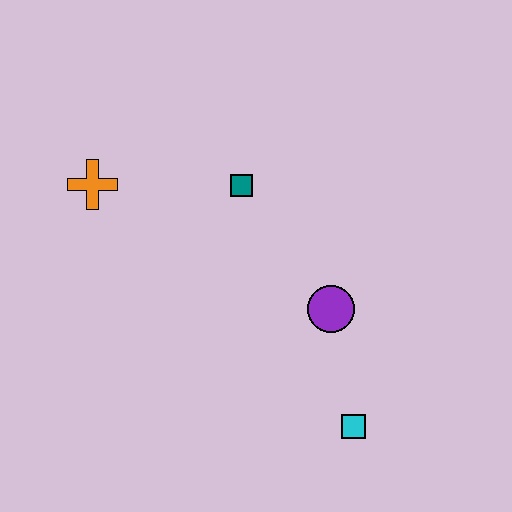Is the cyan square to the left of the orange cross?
No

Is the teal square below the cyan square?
No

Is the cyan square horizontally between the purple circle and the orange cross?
No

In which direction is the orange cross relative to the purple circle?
The orange cross is to the left of the purple circle.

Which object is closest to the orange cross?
The teal square is closest to the orange cross.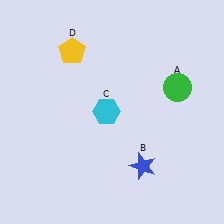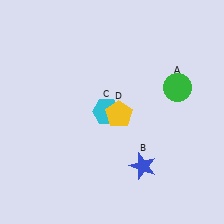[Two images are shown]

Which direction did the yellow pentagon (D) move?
The yellow pentagon (D) moved down.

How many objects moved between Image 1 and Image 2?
1 object moved between the two images.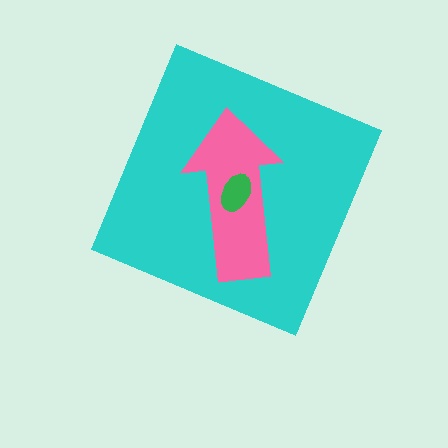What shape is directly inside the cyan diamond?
The pink arrow.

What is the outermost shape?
The cyan diamond.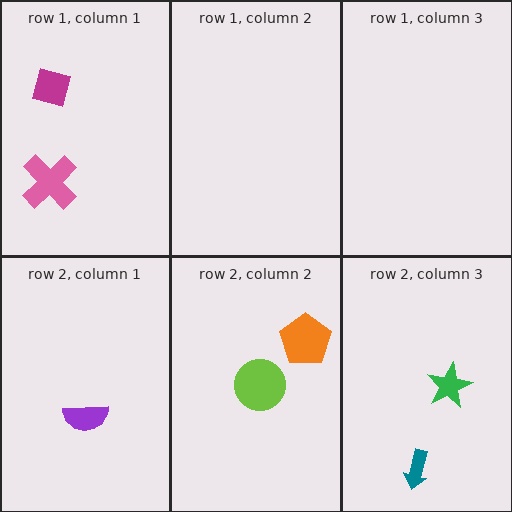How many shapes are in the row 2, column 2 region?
2.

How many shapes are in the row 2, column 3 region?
2.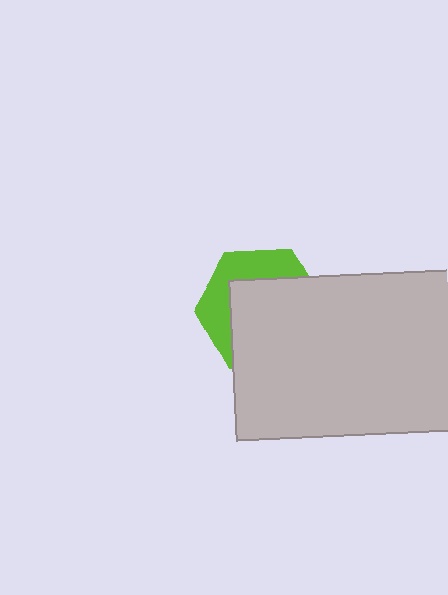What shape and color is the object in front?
The object in front is a light gray rectangle.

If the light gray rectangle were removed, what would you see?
You would see the complete lime hexagon.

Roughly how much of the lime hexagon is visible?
A small part of it is visible (roughly 37%).